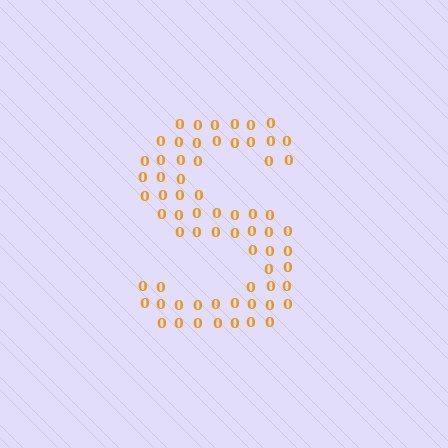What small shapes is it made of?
It is made of small digit 0's.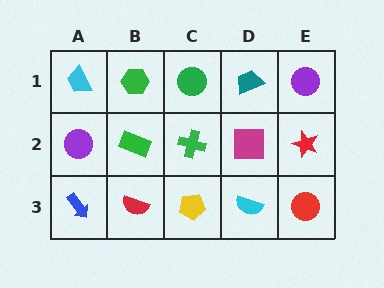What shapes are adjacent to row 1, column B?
A green rectangle (row 2, column B), a cyan trapezoid (row 1, column A), a green circle (row 1, column C).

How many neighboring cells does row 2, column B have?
4.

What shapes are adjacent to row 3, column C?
A green cross (row 2, column C), a red semicircle (row 3, column B), a cyan semicircle (row 3, column D).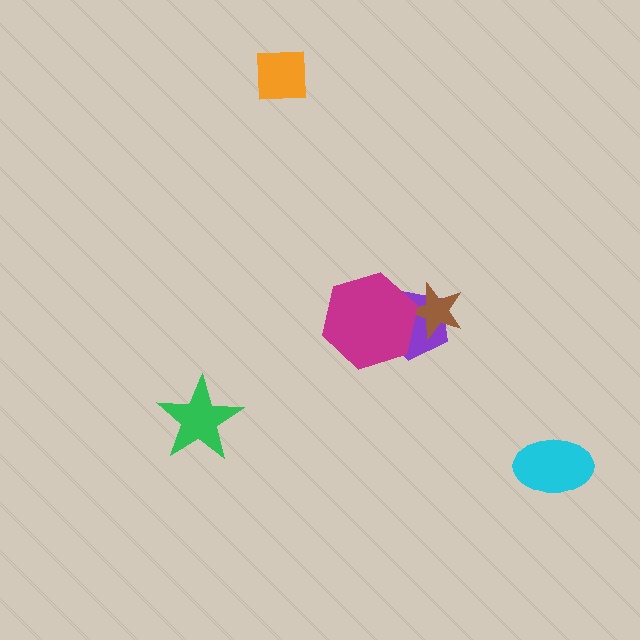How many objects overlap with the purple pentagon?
2 objects overlap with the purple pentagon.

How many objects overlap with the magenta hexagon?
2 objects overlap with the magenta hexagon.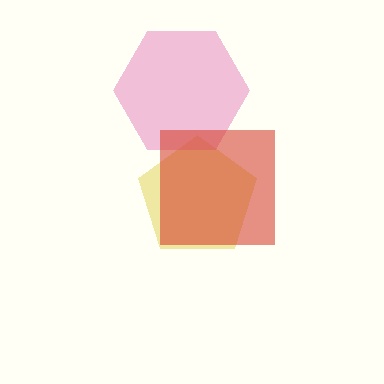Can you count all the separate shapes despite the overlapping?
Yes, there are 3 separate shapes.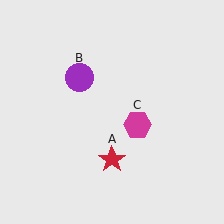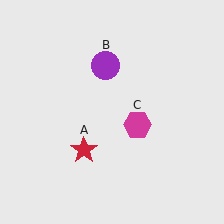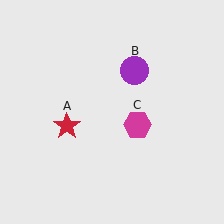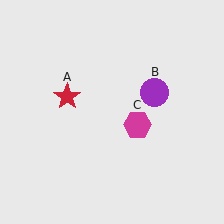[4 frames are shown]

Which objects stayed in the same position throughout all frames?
Magenta hexagon (object C) remained stationary.